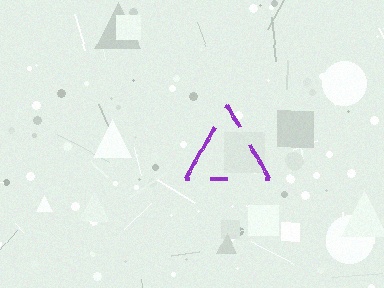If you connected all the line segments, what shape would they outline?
They would outline a triangle.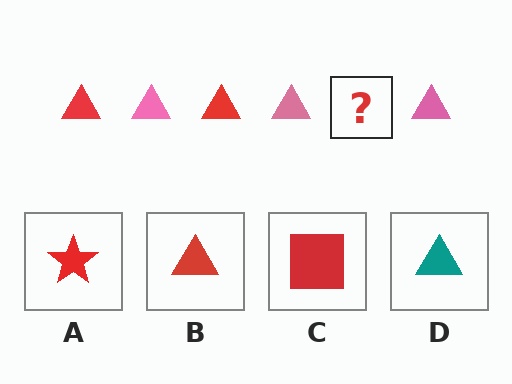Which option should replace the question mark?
Option B.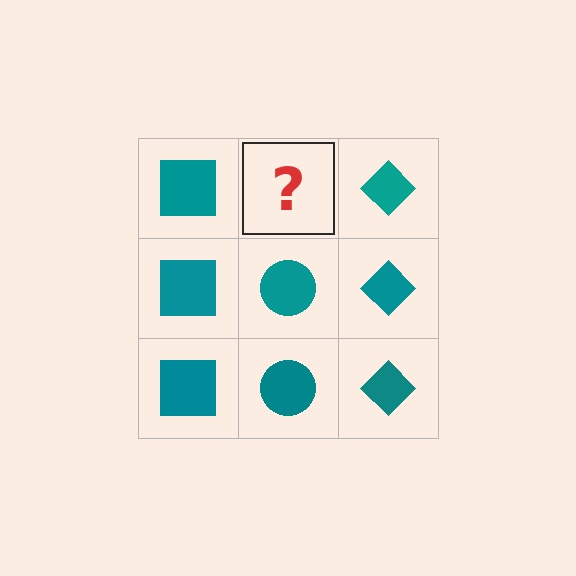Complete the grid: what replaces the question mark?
The question mark should be replaced with a teal circle.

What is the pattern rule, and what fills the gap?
The rule is that each column has a consistent shape. The gap should be filled with a teal circle.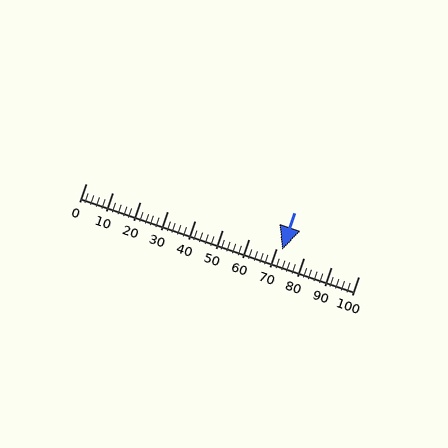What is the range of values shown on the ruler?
The ruler shows values from 0 to 100.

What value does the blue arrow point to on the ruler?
The blue arrow points to approximately 72.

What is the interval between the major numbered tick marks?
The major tick marks are spaced 10 units apart.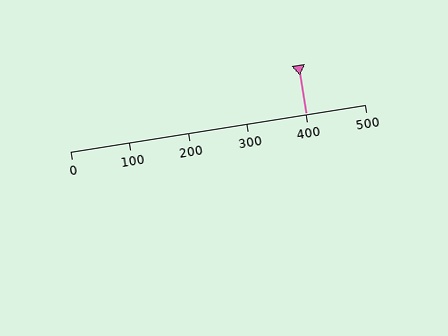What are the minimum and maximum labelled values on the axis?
The axis runs from 0 to 500.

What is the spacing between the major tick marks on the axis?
The major ticks are spaced 100 apart.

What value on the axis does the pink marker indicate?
The marker indicates approximately 400.